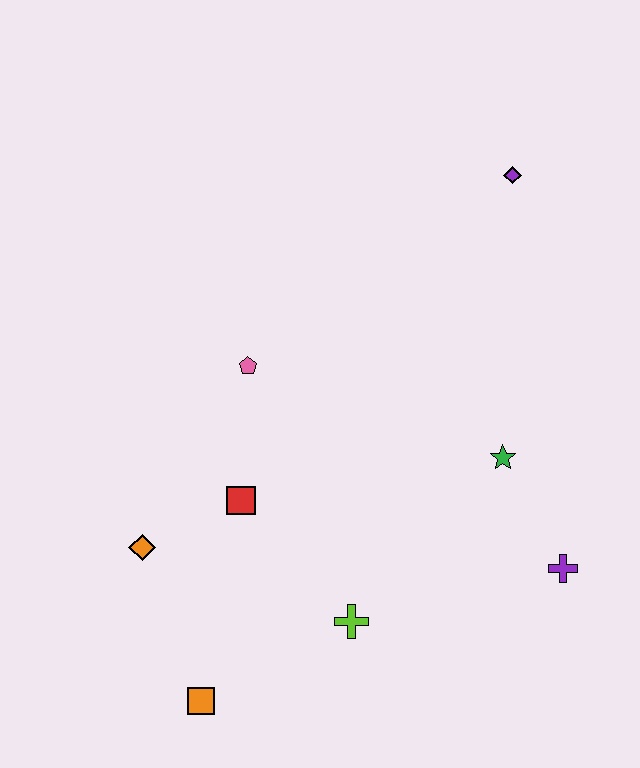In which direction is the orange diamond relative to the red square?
The orange diamond is to the left of the red square.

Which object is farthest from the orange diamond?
The purple diamond is farthest from the orange diamond.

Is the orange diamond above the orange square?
Yes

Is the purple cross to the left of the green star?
No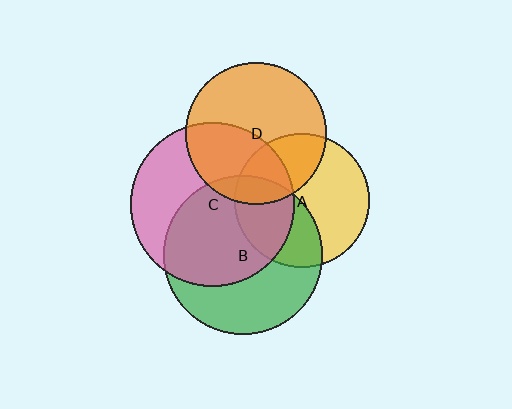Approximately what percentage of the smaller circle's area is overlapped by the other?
Approximately 10%.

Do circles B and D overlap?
Yes.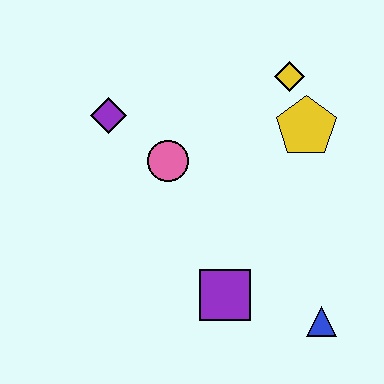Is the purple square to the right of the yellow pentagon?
No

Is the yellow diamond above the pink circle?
Yes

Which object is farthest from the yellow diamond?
The blue triangle is farthest from the yellow diamond.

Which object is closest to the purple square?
The blue triangle is closest to the purple square.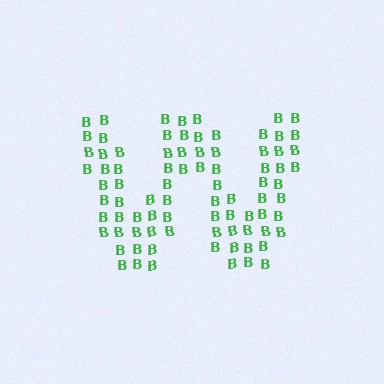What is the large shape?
The large shape is the letter W.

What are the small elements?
The small elements are letter B's.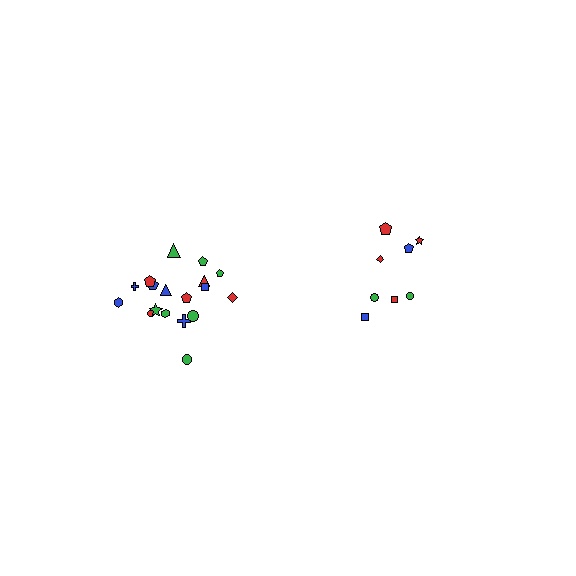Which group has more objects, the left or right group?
The left group.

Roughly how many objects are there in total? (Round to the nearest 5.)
Roughly 25 objects in total.